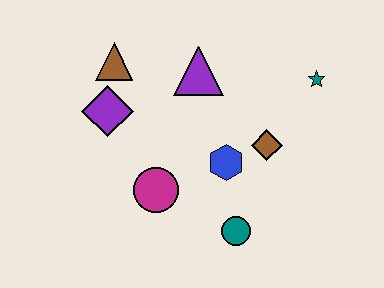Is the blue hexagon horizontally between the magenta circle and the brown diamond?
Yes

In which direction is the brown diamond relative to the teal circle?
The brown diamond is above the teal circle.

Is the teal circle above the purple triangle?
No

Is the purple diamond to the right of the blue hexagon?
No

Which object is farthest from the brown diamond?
The brown triangle is farthest from the brown diamond.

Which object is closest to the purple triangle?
The brown triangle is closest to the purple triangle.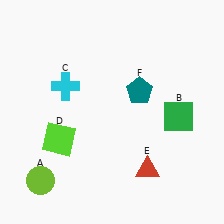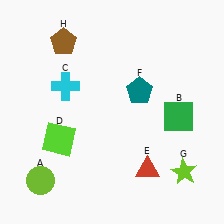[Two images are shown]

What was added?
A lime star (G), a brown pentagon (H) were added in Image 2.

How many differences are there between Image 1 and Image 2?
There are 2 differences between the two images.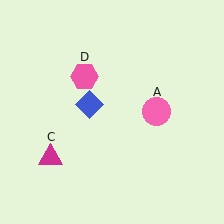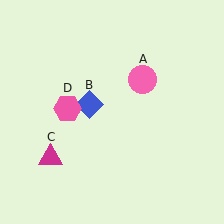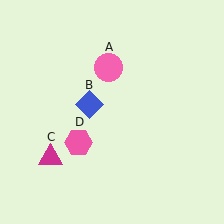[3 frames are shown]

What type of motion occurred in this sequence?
The pink circle (object A), pink hexagon (object D) rotated counterclockwise around the center of the scene.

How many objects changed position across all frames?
2 objects changed position: pink circle (object A), pink hexagon (object D).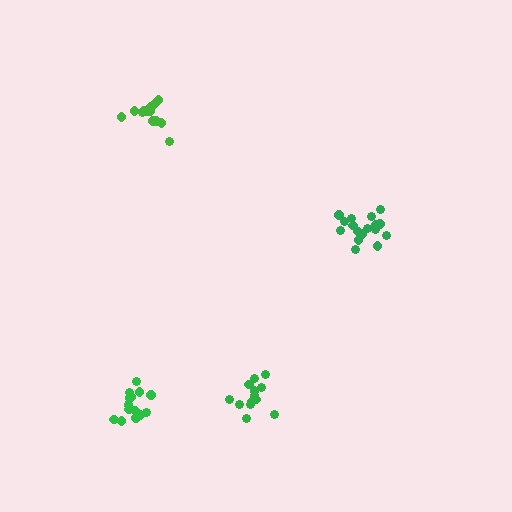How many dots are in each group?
Group 1: 17 dots, Group 2: 17 dots, Group 3: 13 dots, Group 4: 13 dots (60 total).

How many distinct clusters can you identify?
There are 4 distinct clusters.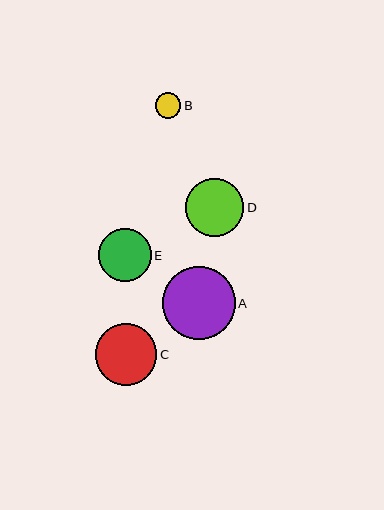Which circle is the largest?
Circle A is the largest with a size of approximately 73 pixels.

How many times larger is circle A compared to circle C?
Circle A is approximately 1.2 times the size of circle C.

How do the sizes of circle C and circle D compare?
Circle C and circle D are approximately the same size.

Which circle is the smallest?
Circle B is the smallest with a size of approximately 25 pixels.